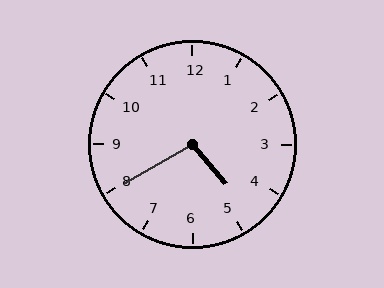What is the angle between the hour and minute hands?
Approximately 100 degrees.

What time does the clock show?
4:40.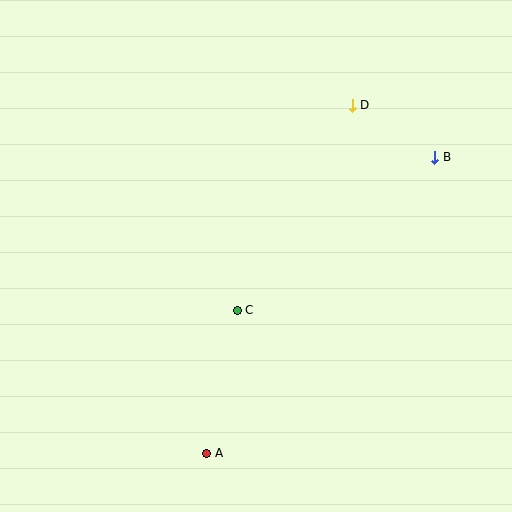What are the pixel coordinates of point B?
Point B is at (435, 157).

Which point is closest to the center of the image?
Point C at (237, 311) is closest to the center.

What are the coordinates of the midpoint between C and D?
The midpoint between C and D is at (295, 208).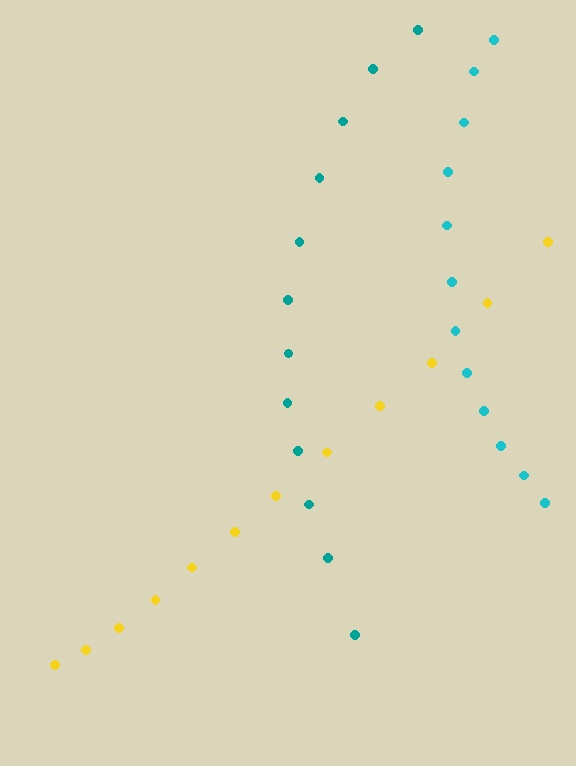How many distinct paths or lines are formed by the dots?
There are 3 distinct paths.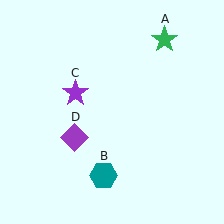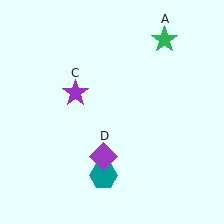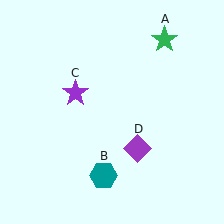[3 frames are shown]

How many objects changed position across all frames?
1 object changed position: purple diamond (object D).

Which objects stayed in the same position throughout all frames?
Green star (object A) and teal hexagon (object B) and purple star (object C) remained stationary.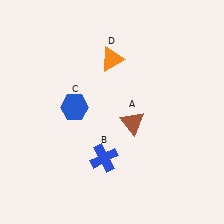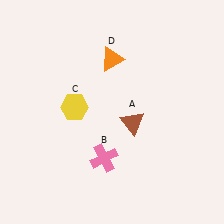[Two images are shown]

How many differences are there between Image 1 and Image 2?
There are 2 differences between the two images.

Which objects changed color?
B changed from blue to pink. C changed from blue to yellow.